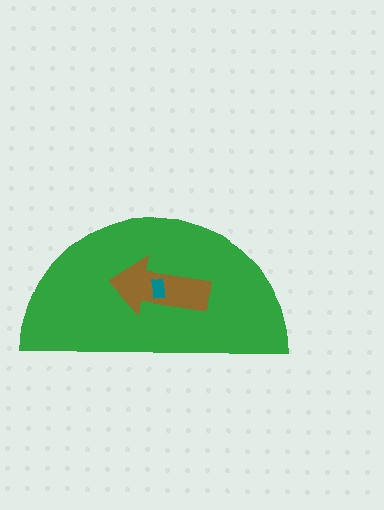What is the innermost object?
The teal rectangle.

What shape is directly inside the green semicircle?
The brown arrow.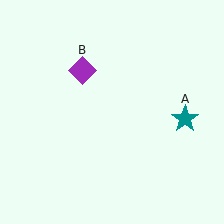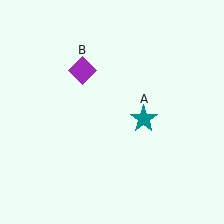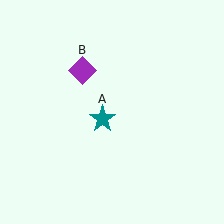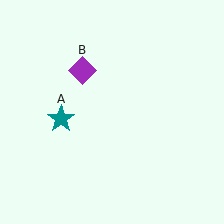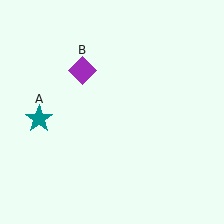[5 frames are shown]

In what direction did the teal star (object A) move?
The teal star (object A) moved left.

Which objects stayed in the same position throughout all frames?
Purple diamond (object B) remained stationary.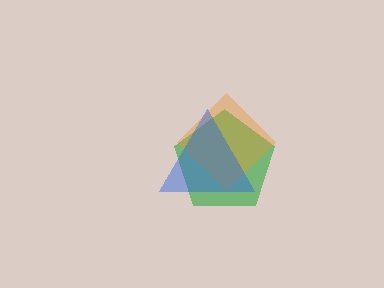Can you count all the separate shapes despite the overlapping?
Yes, there are 3 separate shapes.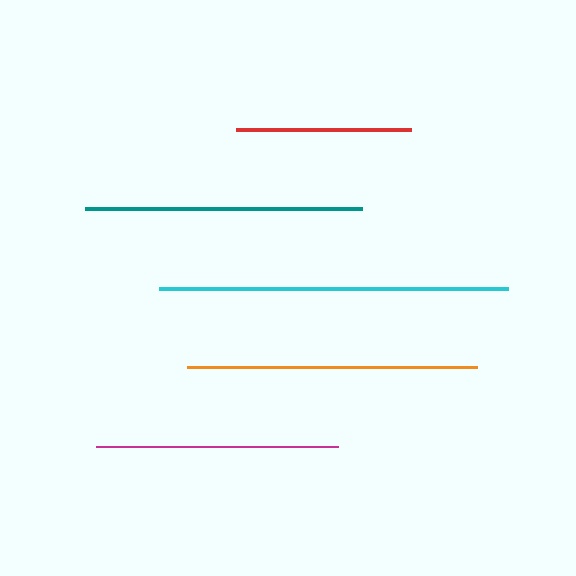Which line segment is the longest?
The cyan line is the longest at approximately 349 pixels.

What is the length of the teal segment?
The teal segment is approximately 277 pixels long.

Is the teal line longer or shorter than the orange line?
The orange line is longer than the teal line.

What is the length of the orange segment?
The orange segment is approximately 290 pixels long.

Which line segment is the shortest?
The red line is the shortest at approximately 175 pixels.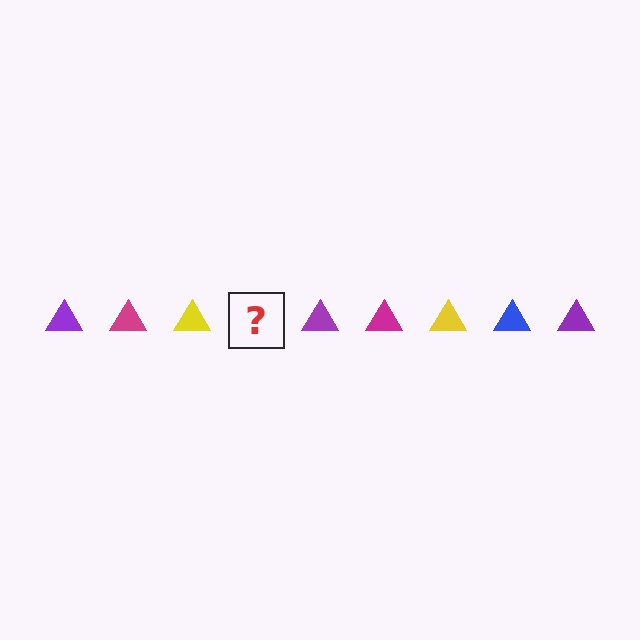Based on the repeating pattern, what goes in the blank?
The blank should be a blue triangle.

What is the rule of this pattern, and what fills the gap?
The rule is that the pattern cycles through purple, magenta, yellow, blue triangles. The gap should be filled with a blue triangle.